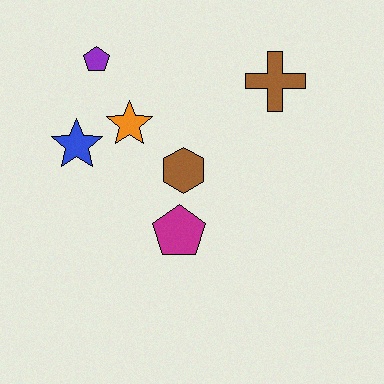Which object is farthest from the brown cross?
The blue star is farthest from the brown cross.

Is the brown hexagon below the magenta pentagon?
No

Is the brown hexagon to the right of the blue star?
Yes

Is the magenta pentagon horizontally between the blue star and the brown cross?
Yes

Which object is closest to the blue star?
The orange star is closest to the blue star.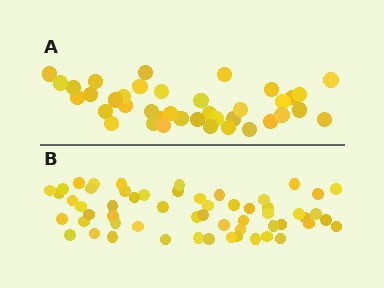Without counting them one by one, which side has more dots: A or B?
Region B (the bottom region) has more dots.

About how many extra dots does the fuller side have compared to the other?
Region B has approximately 20 more dots than region A.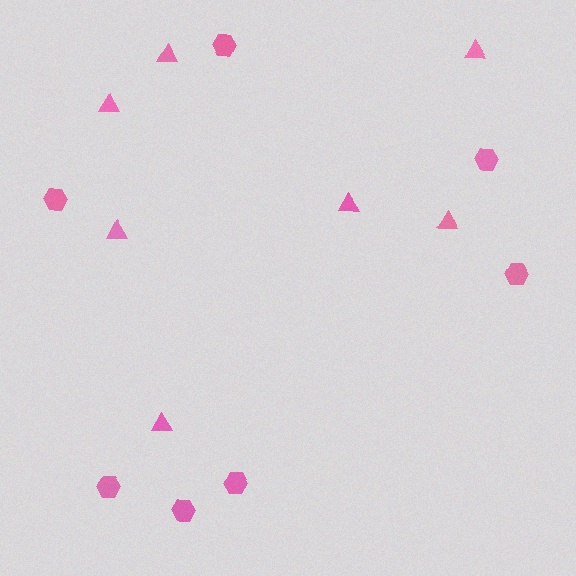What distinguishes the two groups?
There are 2 groups: one group of triangles (7) and one group of hexagons (7).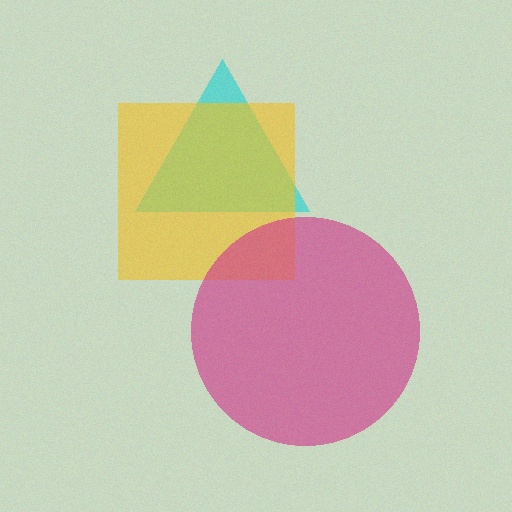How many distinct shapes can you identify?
There are 3 distinct shapes: a cyan triangle, a yellow square, a magenta circle.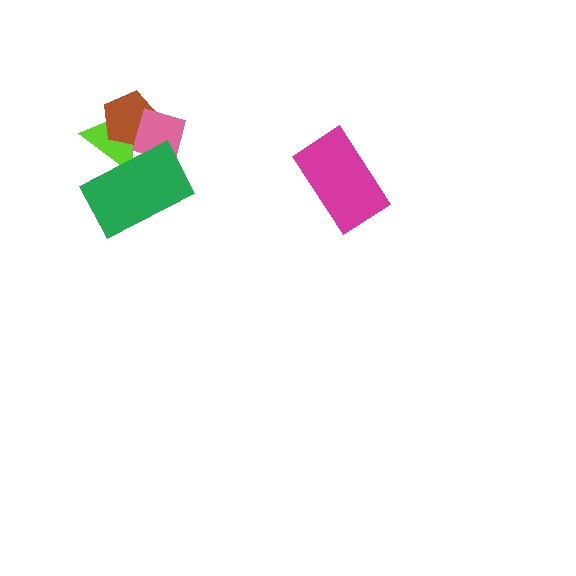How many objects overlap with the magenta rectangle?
0 objects overlap with the magenta rectangle.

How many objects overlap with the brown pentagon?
3 objects overlap with the brown pentagon.